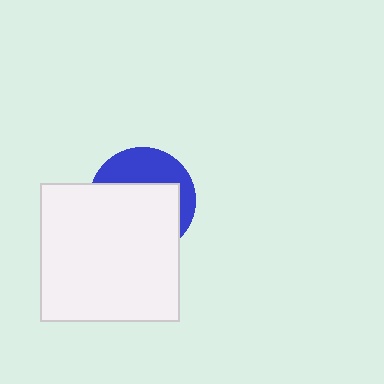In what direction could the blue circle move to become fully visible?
The blue circle could move up. That would shift it out from behind the white square entirely.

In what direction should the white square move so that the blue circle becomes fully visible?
The white square should move down. That is the shortest direction to clear the overlap and leave the blue circle fully visible.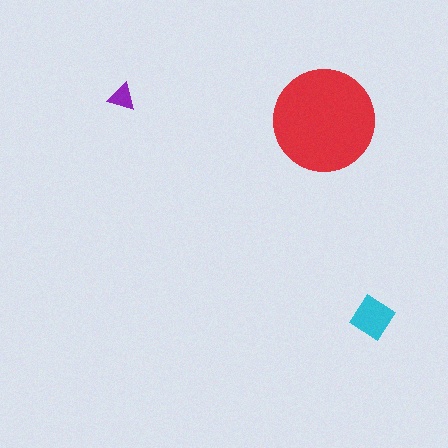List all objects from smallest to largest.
The purple triangle, the cyan diamond, the red circle.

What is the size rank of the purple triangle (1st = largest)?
3rd.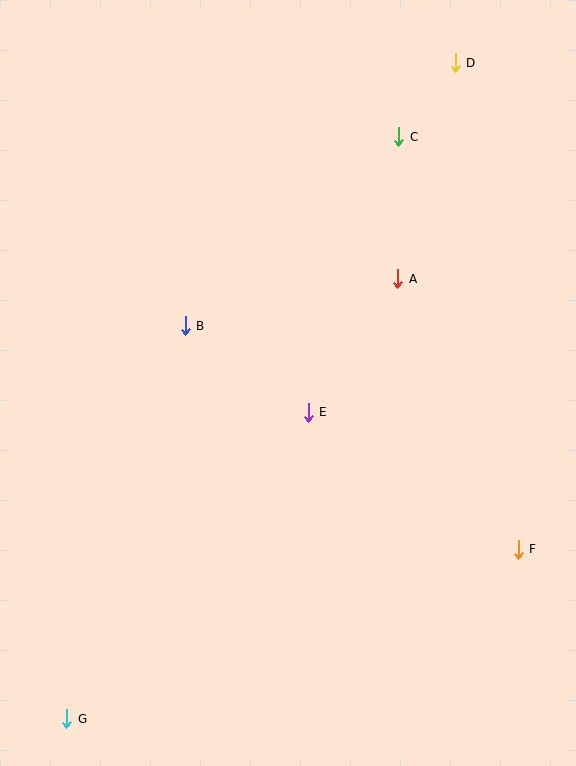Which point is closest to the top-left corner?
Point B is closest to the top-left corner.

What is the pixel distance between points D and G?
The distance between D and G is 763 pixels.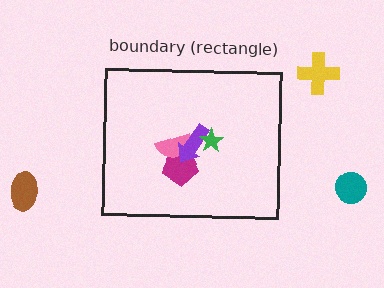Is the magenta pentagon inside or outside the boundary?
Inside.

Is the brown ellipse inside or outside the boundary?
Outside.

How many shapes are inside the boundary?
4 inside, 3 outside.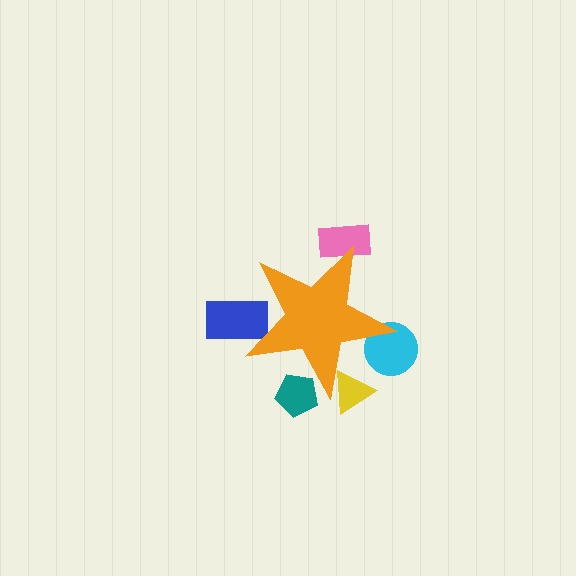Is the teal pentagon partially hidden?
Yes, the teal pentagon is partially hidden behind the orange star.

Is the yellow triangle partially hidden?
Yes, the yellow triangle is partially hidden behind the orange star.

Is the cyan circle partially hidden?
Yes, the cyan circle is partially hidden behind the orange star.